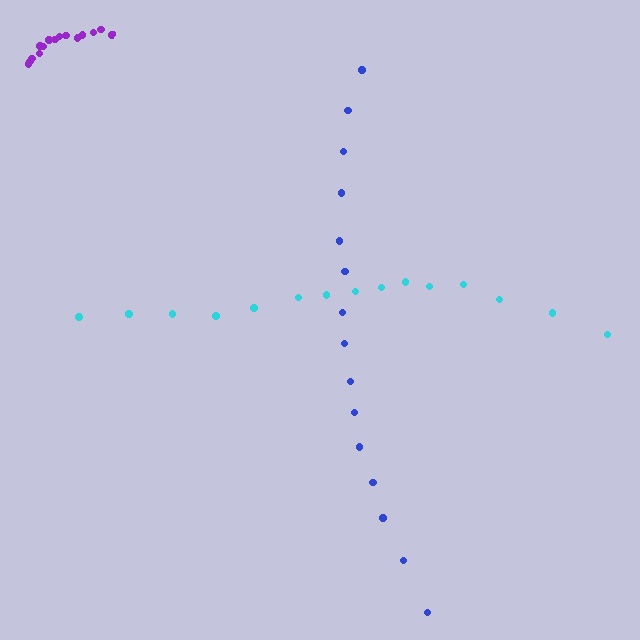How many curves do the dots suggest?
There are 3 distinct paths.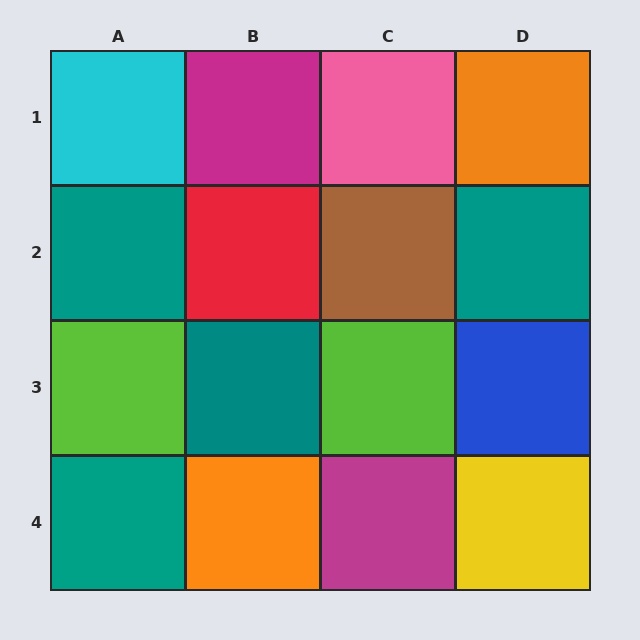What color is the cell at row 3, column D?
Blue.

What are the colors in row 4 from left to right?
Teal, orange, magenta, yellow.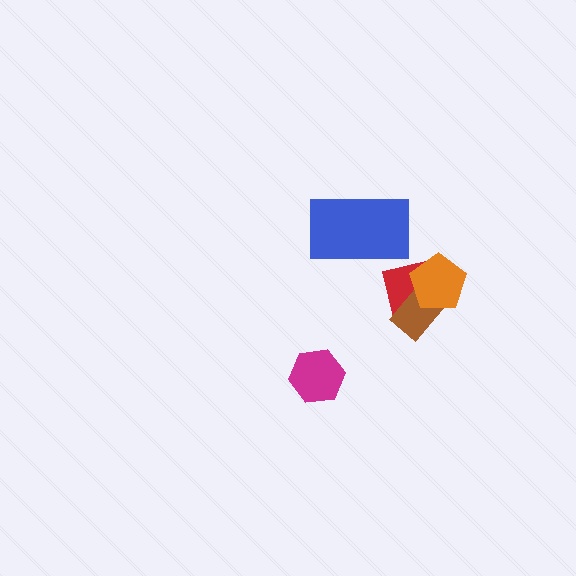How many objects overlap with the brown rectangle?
2 objects overlap with the brown rectangle.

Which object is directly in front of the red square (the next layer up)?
The brown rectangle is directly in front of the red square.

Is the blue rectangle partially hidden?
No, no other shape covers it.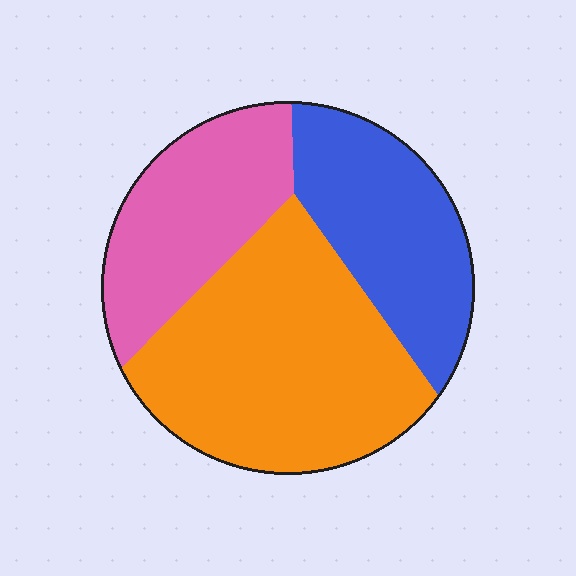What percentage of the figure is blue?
Blue covers around 25% of the figure.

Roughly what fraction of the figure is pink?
Pink takes up about one quarter (1/4) of the figure.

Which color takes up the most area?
Orange, at roughly 45%.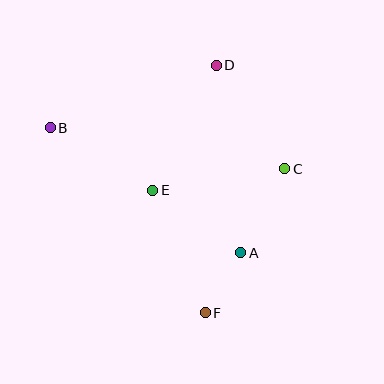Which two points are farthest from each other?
Points D and F are farthest from each other.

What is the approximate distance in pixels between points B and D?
The distance between B and D is approximately 177 pixels.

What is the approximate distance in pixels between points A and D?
The distance between A and D is approximately 189 pixels.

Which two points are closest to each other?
Points A and F are closest to each other.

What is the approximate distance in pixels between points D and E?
The distance between D and E is approximately 140 pixels.